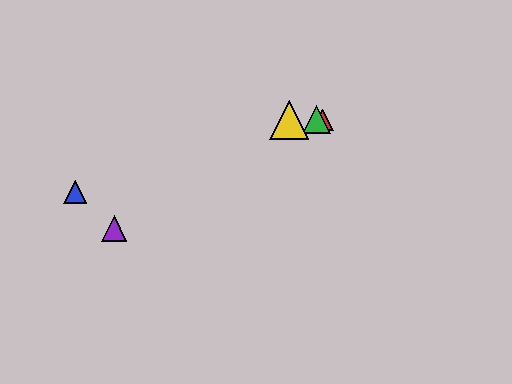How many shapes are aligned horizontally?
3 shapes (the red triangle, the green triangle, the yellow triangle) are aligned horizontally.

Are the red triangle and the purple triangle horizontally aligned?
No, the red triangle is at y≈120 and the purple triangle is at y≈229.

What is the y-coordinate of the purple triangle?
The purple triangle is at y≈229.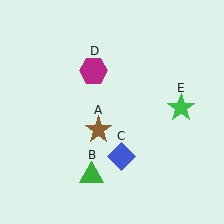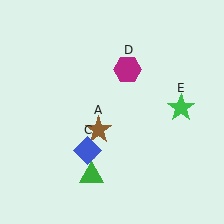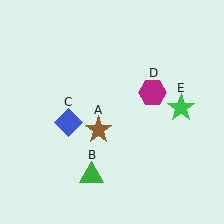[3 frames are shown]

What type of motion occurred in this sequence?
The blue diamond (object C), magenta hexagon (object D) rotated clockwise around the center of the scene.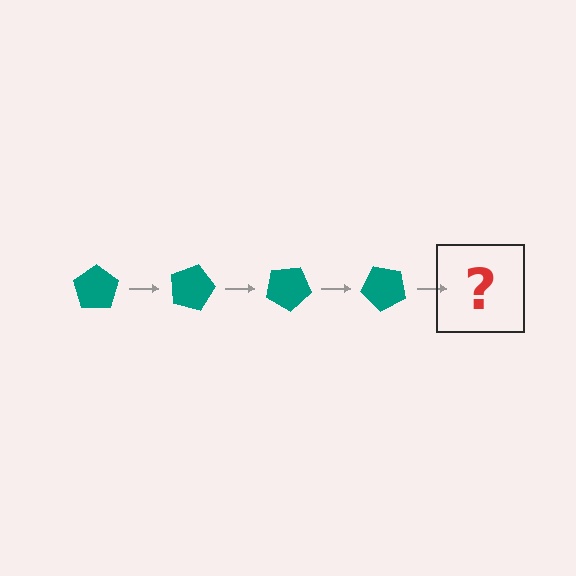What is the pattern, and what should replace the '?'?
The pattern is that the pentagon rotates 15 degrees each step. The '?' should be a teal pentagon rotated 60 degrees.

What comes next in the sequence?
The next element should be a teal pentagon rotated 60 degrees.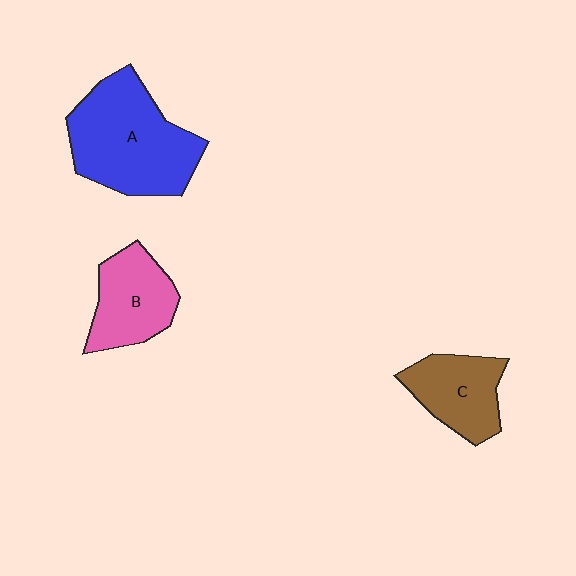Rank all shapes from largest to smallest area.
From largest to smallest: A (blue), B (pink), C (brown).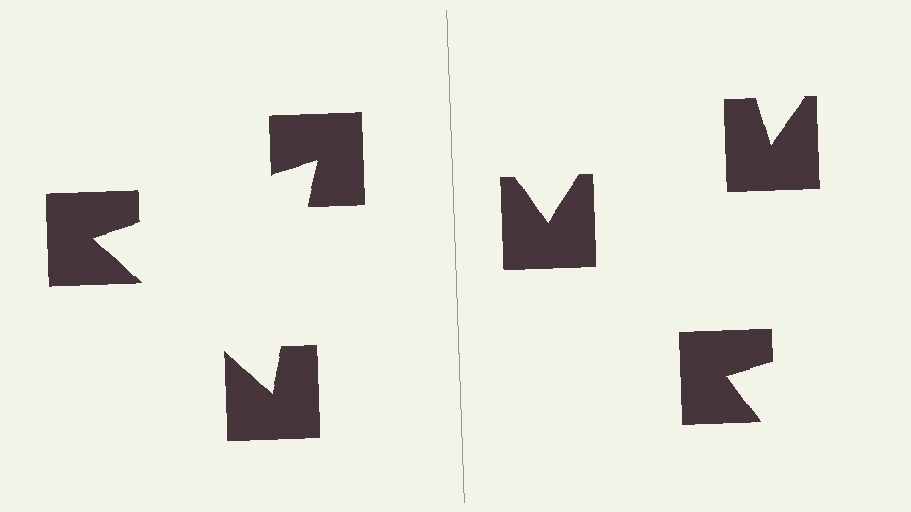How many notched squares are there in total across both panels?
6 — 3 on each side.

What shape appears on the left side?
An illusory triangle.